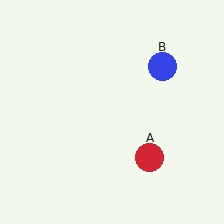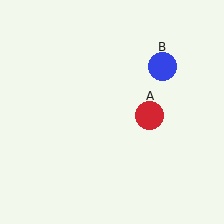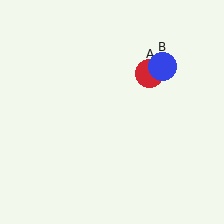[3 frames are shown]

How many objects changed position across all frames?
1 object changed position: red circle (object A).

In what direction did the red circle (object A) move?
The red circle (object A) moved up.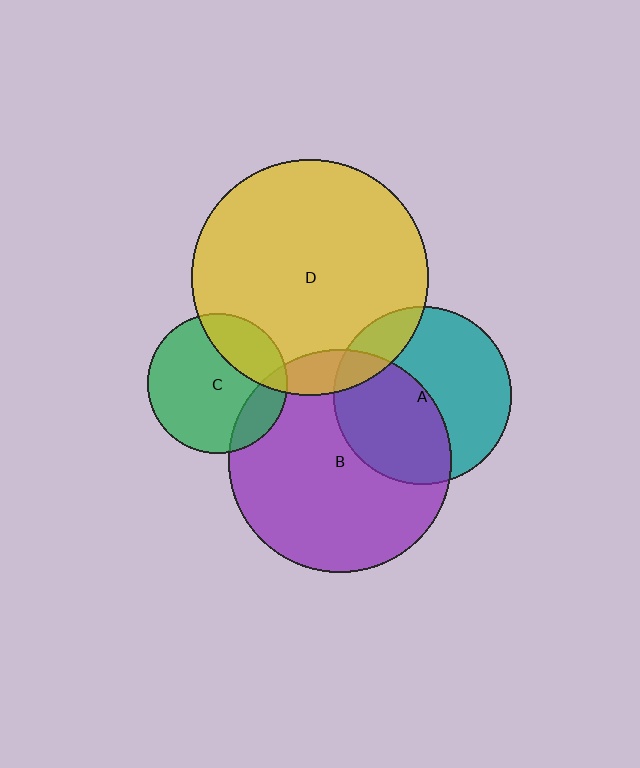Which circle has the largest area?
Circle D (yellow).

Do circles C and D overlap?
Yes.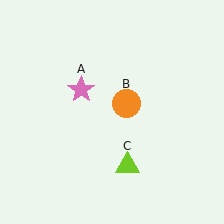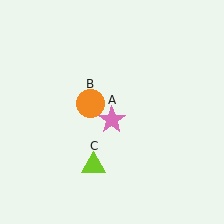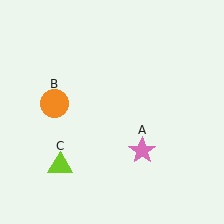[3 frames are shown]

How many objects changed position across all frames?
3 objects changed position: pink star (object A), orange circle (object B), lime triangle (object C).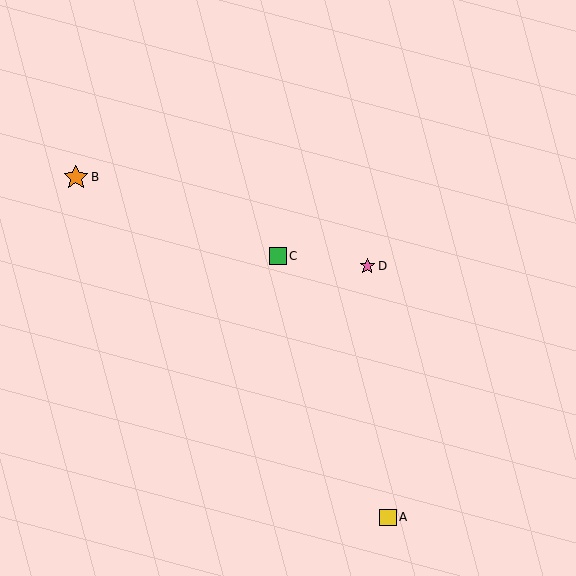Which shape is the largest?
The orange star (labeled B) is the largest.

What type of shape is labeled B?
Shape B is an orange star.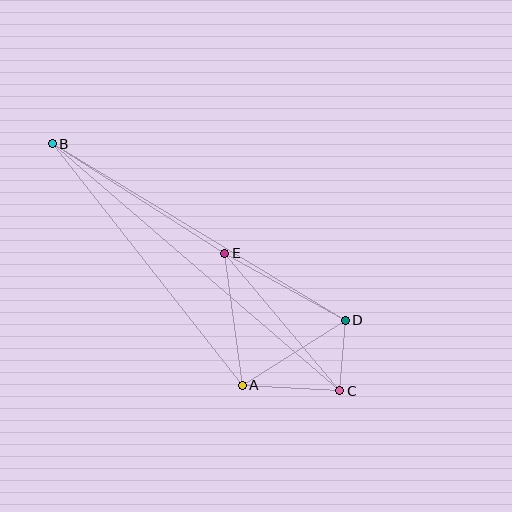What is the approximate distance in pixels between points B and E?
The distance between B and E is approximately 204 pixels.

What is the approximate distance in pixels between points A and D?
The distance between A and D is approximately 122 pixels.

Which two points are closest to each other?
Points C and D are closest to each other.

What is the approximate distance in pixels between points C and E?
The distance between C and E is approximately 179 pixels.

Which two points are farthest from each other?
Points B and C are farthest from each other.